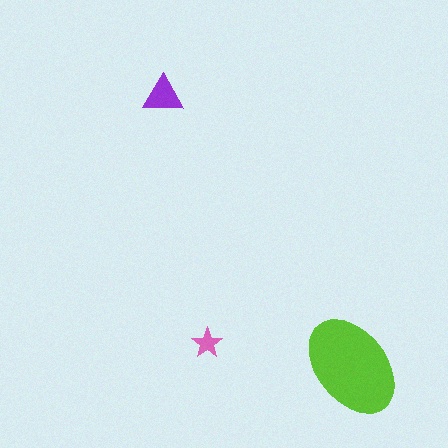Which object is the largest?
The lime ellipse.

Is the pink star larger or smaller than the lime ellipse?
Smaller.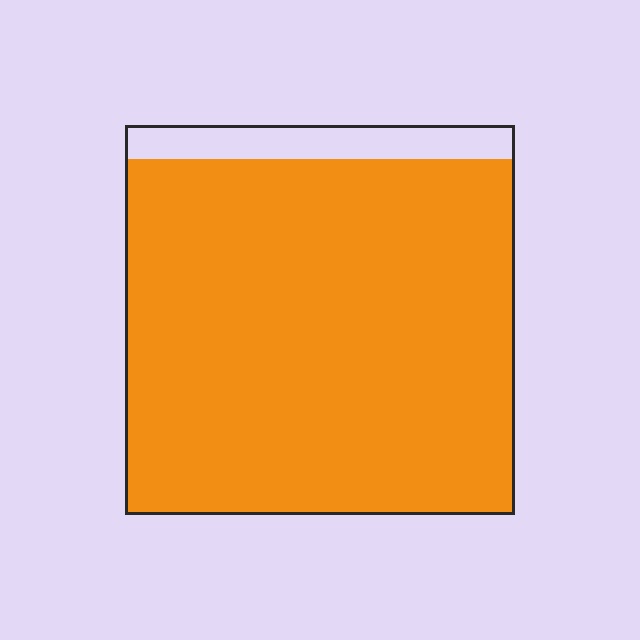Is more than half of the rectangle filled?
Yes.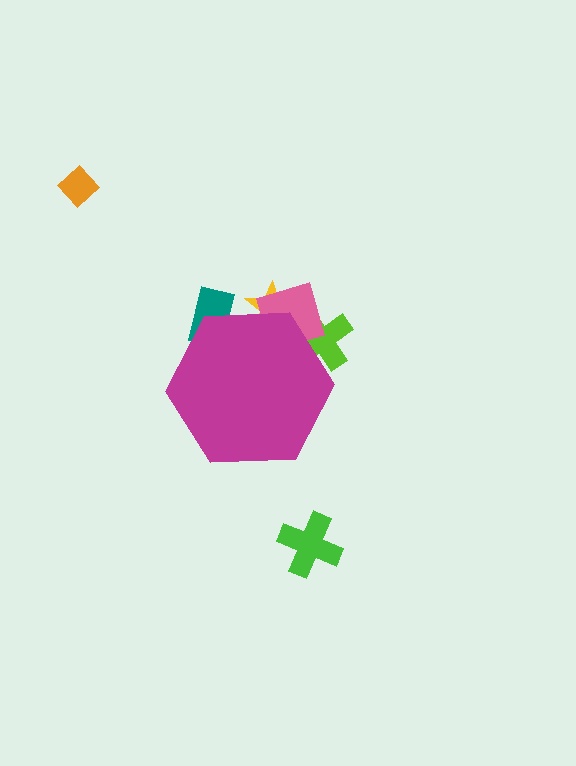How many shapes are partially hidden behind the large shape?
4 shapes are partially hidden.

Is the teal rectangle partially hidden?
Yes, the teal rectangle is partially hidden behind the magenta hexagon.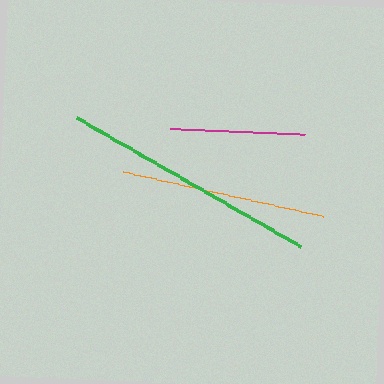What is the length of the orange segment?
The orange segment is approximately 205 pixels long.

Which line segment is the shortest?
The magenta line is the shortest at approximately 135 pixels.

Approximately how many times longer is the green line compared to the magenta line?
The green line is approximately 1.9 times the length of the magenta line.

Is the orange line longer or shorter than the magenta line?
The orange line is longer than the magenta line.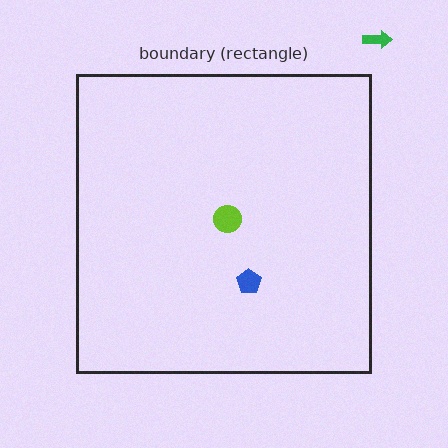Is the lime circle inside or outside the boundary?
Inside.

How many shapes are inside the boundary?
2 inside, 1 outside.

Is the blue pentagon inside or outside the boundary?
Inside.